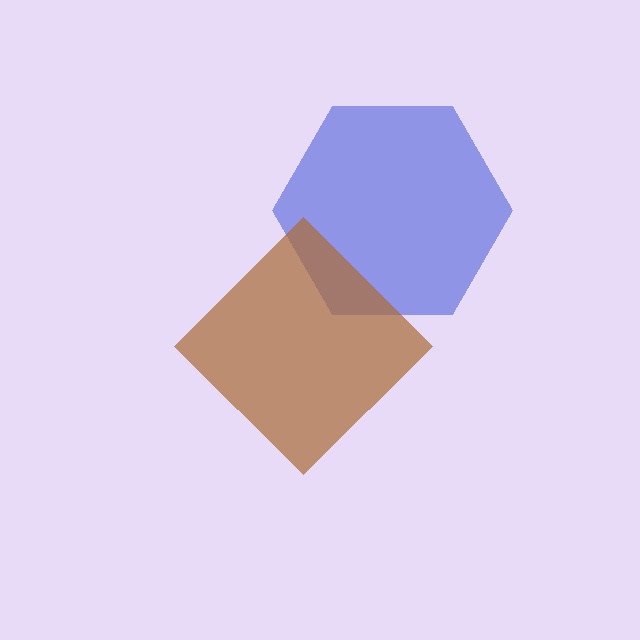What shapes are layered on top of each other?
The layered shapes are: a blue hexagon, a brown diamond.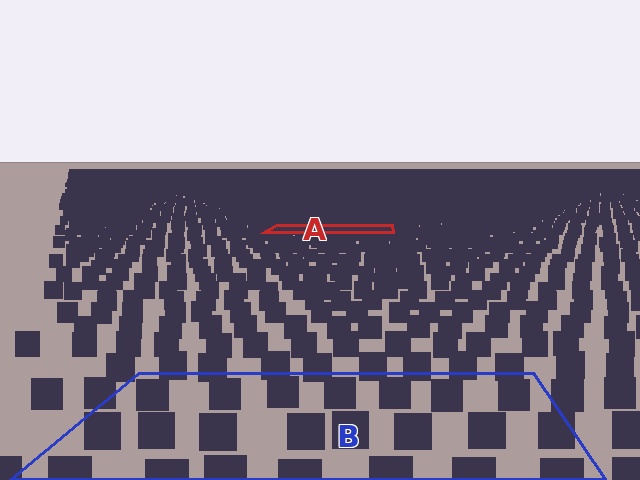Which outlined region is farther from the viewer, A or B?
Region A is farther from the viewer — the texture elements inside it appear smaller and more densely packed.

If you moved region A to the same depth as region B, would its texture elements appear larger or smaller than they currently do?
They would appear larger. At a closer depth, the same texture elements are projected at a bigger on-screen size.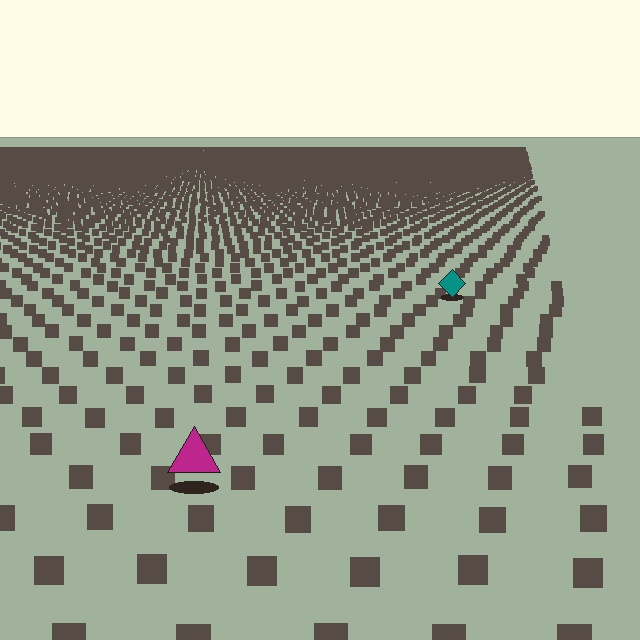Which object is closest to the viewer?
The magenta triangle is closest. The texture marks near it are larger and more spread out.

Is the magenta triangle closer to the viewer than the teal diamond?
Yes. The magenta triangle is closer — you can tell from the texture gradient: the ground texture is coarser near it.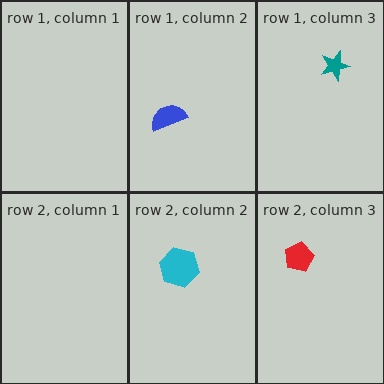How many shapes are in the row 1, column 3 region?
1.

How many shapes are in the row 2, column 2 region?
1.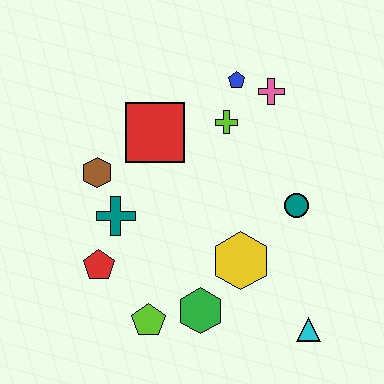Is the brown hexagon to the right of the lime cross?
No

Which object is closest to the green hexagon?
The lime pentagon is closest to the green hexagon.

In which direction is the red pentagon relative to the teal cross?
The red pentagon is below the teal cross.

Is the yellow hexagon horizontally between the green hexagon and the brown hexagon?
No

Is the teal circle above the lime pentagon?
Yes